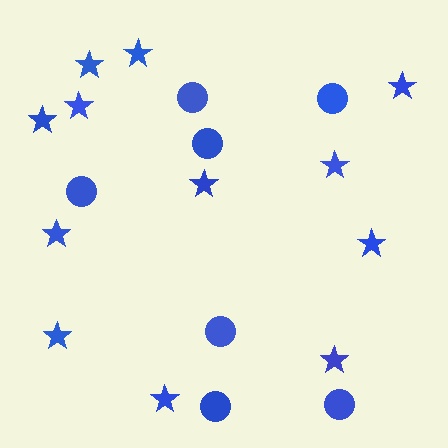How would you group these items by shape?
There are 2 groups: one group of stars (12) and one group of circles (7).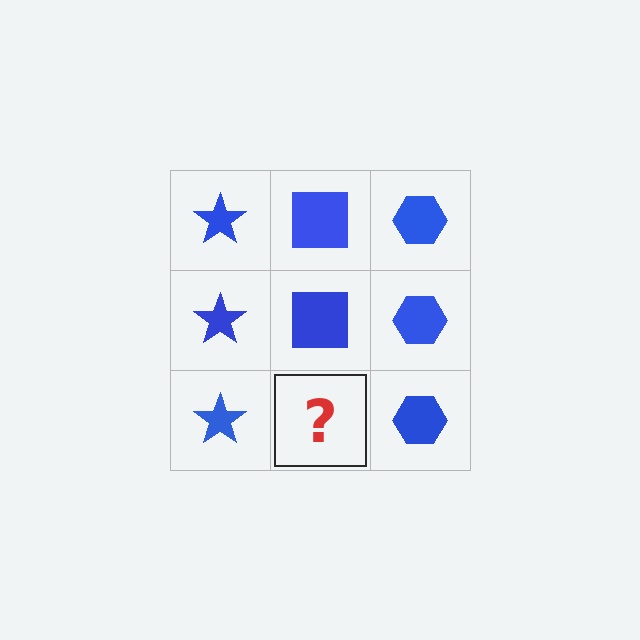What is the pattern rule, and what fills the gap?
The rule is that each column has a consistent shape. The gap should be filled with a blue square.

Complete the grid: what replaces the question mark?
The question mark should be replaced with a blue square.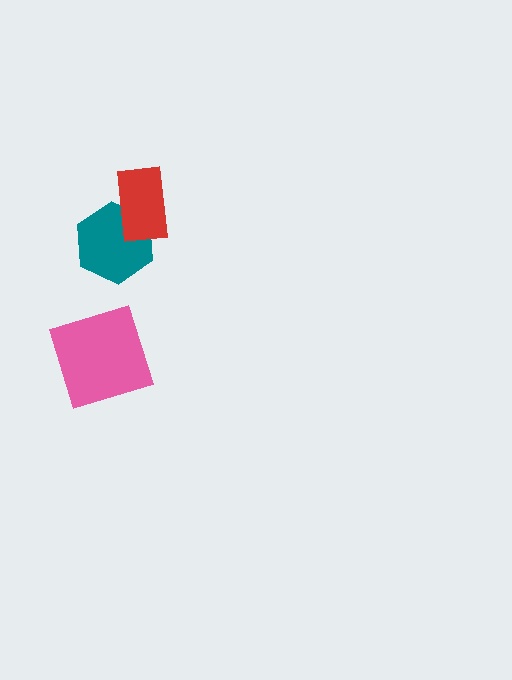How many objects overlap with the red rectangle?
1 object overlaps with the red rectangle.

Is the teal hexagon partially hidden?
Yes, it is partially covered by another shape.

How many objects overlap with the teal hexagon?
1 object overlaps with the teal hexagon.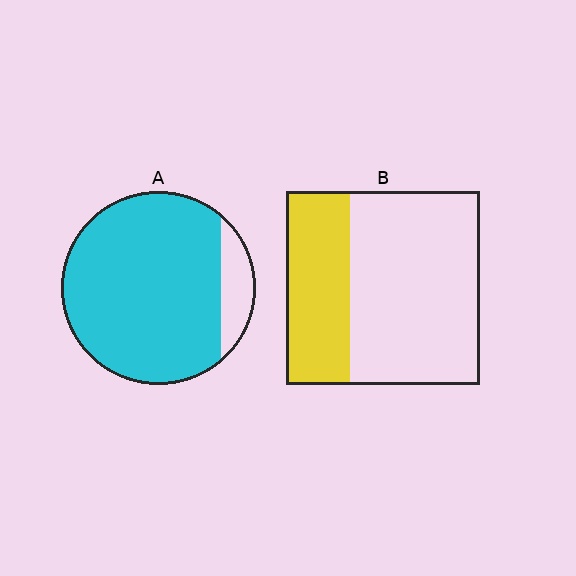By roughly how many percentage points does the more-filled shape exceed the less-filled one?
By roughly 55 percentage points (A over B).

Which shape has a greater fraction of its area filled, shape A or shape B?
Shape A.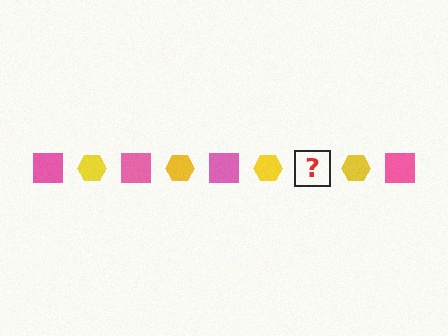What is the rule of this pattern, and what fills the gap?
The rule is that the pattern alternates between pink square and yellow hexagon. The gap should be filled with a pink square.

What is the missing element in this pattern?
The missing element is a pink square.